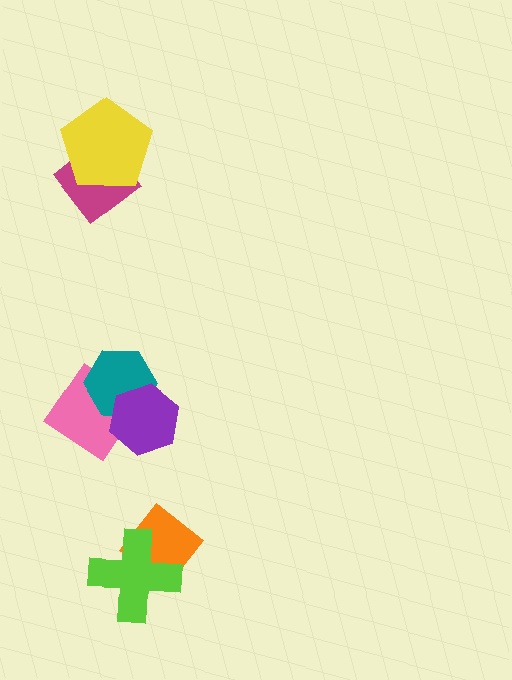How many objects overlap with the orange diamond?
1 object overlaps with the orange diamond.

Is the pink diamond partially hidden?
Yes, it is partially covered by another shape.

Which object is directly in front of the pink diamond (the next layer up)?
The teal hexagon is directly in front of the pink diamond.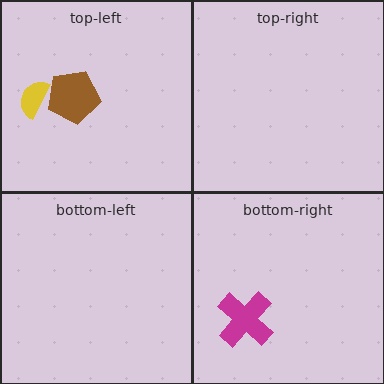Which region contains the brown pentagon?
The top-left region.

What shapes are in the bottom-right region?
The magenta cross.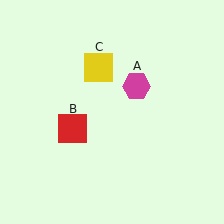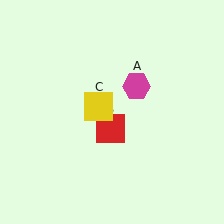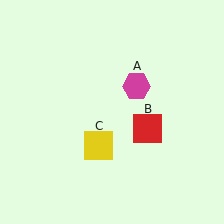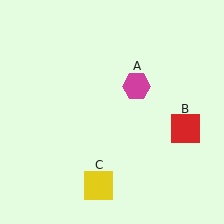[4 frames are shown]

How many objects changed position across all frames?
2 objects changed position: red square (object B), yellow square (object C).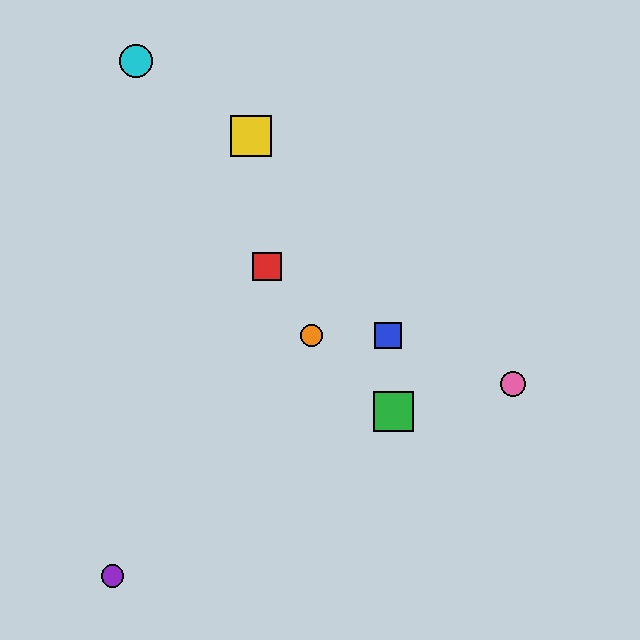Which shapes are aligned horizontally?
The blue square, the orange circle are aligned horizontally.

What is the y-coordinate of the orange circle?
The orange circle is at y≈335.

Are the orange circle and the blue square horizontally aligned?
Yes, both are at y≈335.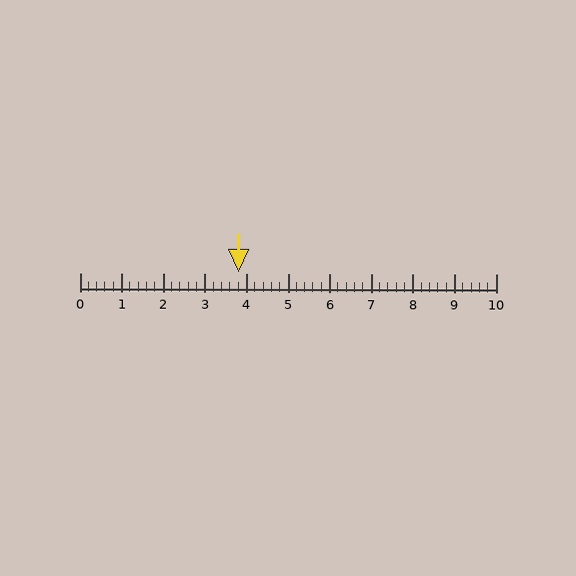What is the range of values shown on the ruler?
The ruler shows values from 0 to 10.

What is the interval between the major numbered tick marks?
The major tick marks are spaced 1 units apart.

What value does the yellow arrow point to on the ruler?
The yellow arrow points to approximately 3.8.